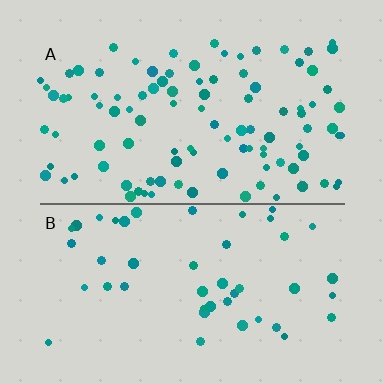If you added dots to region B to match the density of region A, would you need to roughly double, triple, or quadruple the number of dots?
Approximately double.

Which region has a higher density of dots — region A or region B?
A (the top).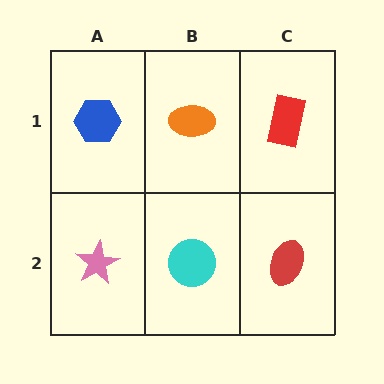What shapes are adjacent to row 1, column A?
A pink star (row 2, column A), an orange ellipse (row 1, column B).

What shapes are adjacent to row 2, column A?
A blue hexagon (row 1, column A), a cyan circle (row 2, column B).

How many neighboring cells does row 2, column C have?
2.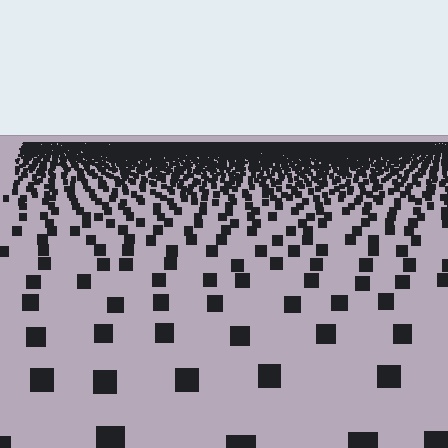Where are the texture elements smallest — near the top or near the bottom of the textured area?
Near the top.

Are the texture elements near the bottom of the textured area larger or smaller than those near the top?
Larger. Near the bottom, elements are closer to the viewer and appear at a bigger on-screen size.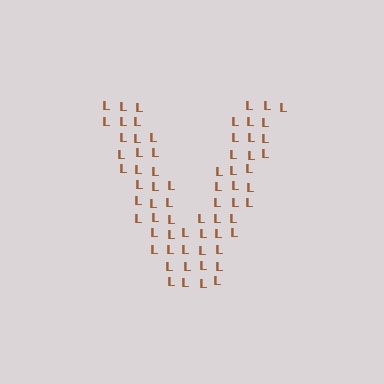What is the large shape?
The large shape is the letter V.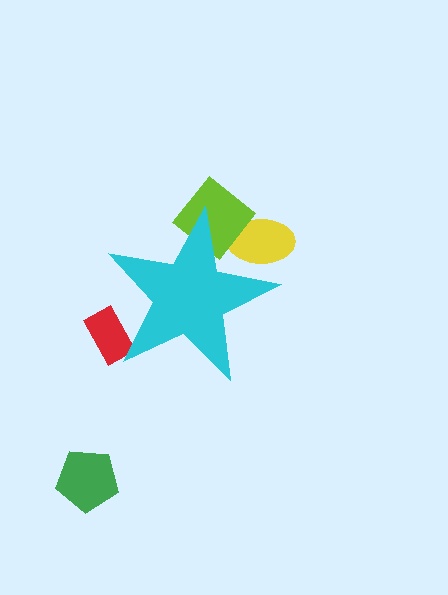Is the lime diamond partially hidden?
Yes, the lime diamond is partially hidden behind the cyan star.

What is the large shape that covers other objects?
A cyan star.